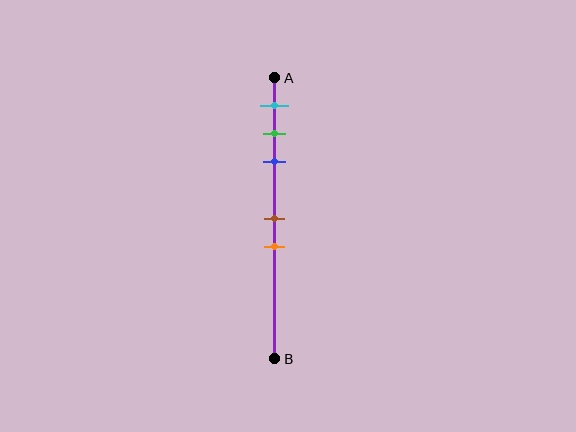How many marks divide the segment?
There are 5 marks dividing the segment.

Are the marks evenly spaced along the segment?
No, the marks are not evenly spaced.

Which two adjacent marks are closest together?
The green and blue marks are the closest adjacent pair.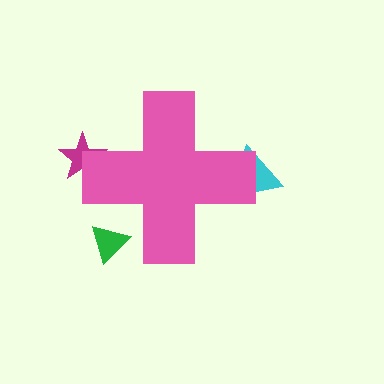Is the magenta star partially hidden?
Yes, the magenta star is partially hidden behind the pink cross.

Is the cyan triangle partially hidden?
Yes, the cyan triangle is partially hidden behind the pink cross.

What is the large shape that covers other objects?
A pink cross.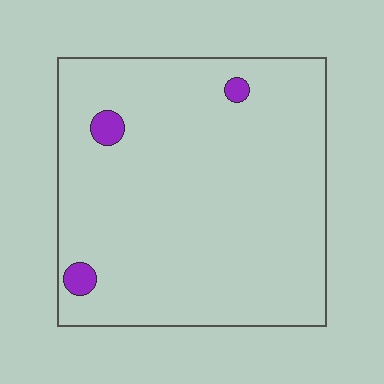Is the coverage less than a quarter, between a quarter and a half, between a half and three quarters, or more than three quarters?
Less than a quarter.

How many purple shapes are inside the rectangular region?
3.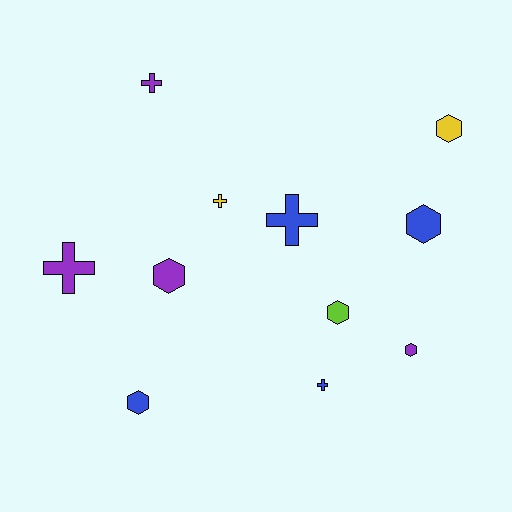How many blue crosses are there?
There are 2 blue crosses.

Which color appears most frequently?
Blue, with 4 objects.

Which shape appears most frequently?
Hexagon, with 6 objects.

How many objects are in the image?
There are 11 objects.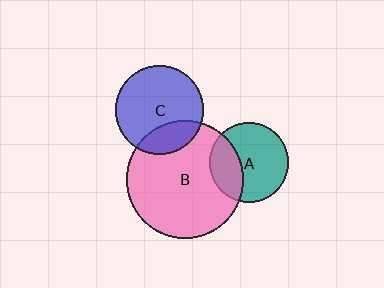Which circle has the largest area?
Circle B (pink).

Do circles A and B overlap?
Yes.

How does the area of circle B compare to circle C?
Approximately 1.8 times.